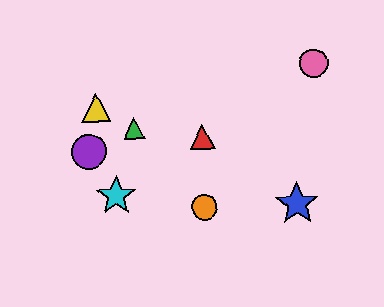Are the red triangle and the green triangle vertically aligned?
No, the red triangle is at x≈203 and the green triangle is at x≈134.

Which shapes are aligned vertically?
The red triangle, the orange circle are aligned vertically.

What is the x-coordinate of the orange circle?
The orange circle is at x≈204.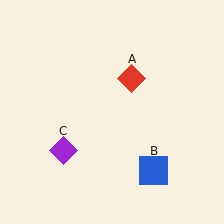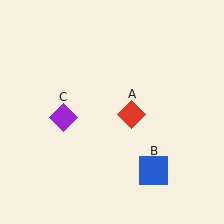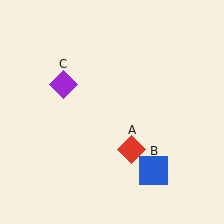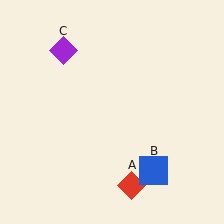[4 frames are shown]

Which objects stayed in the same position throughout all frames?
Blue square (object B) remained stationary.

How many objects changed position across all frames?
2 objects changed position: red diamond (object A), purple diamond (object C).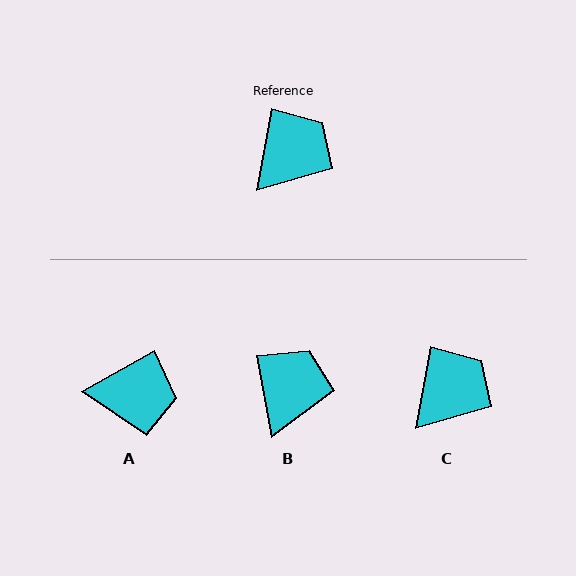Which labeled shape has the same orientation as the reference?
C.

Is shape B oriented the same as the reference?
No, it is off by about 21 degrees.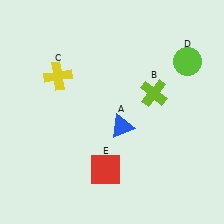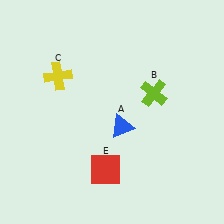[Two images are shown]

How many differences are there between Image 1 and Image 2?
There is 1 difference between the two images.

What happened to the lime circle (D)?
The lime circle (D) was removed in Image 2. It was in the top-right area of Image 1.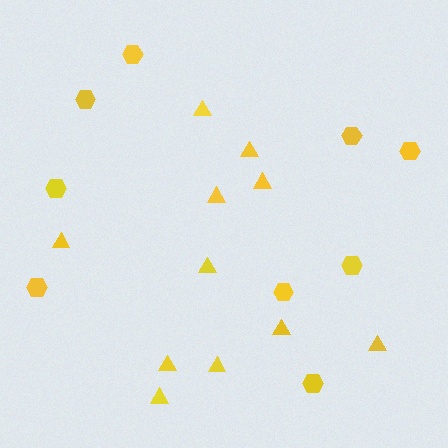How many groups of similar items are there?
There are 2 groups: one group of triangles (11) and one group of hexagons (9).